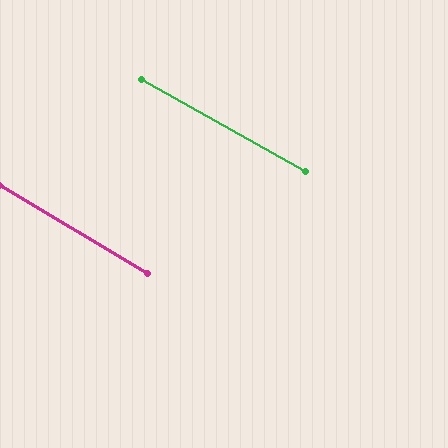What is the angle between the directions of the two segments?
Approximately 1 degree.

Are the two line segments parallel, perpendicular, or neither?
Parallel — their directions differ by only 1.4°.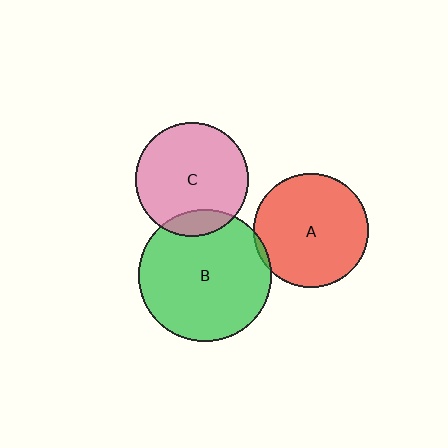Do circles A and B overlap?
Yes.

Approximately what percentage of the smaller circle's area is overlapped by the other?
Approximately 5%.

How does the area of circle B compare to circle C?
Approximately 1.4 times.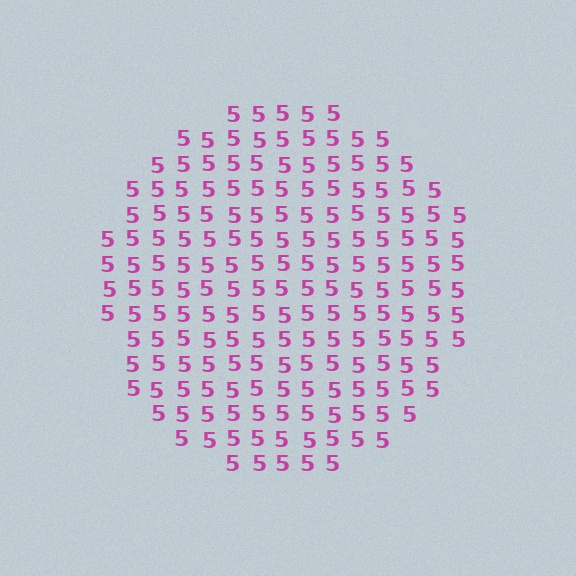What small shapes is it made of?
It is made of small digit 5's.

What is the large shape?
The large shape is a circle.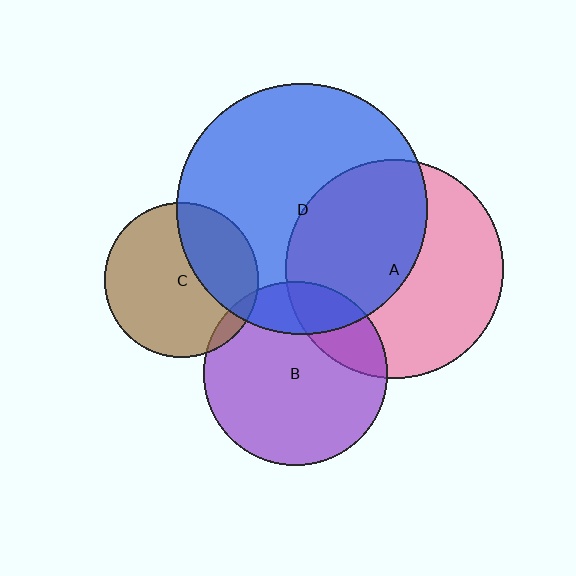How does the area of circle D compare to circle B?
Approximately 1.9 times.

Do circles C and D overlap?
Yes.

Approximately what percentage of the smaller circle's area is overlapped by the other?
Approximately 30%.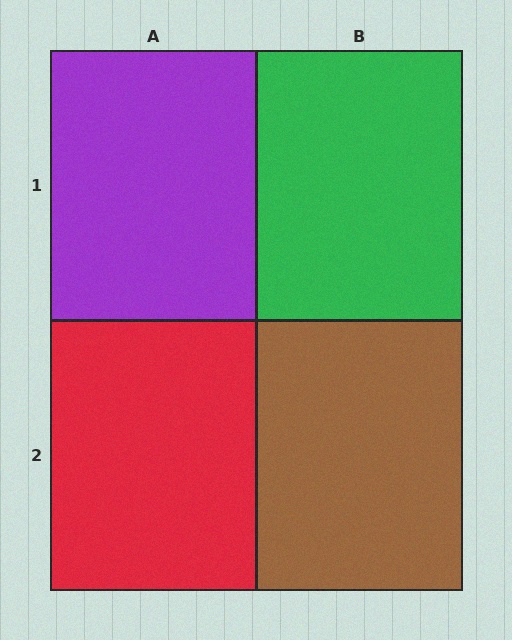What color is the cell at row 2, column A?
Red.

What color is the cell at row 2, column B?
Brown.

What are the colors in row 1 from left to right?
Purple, green.